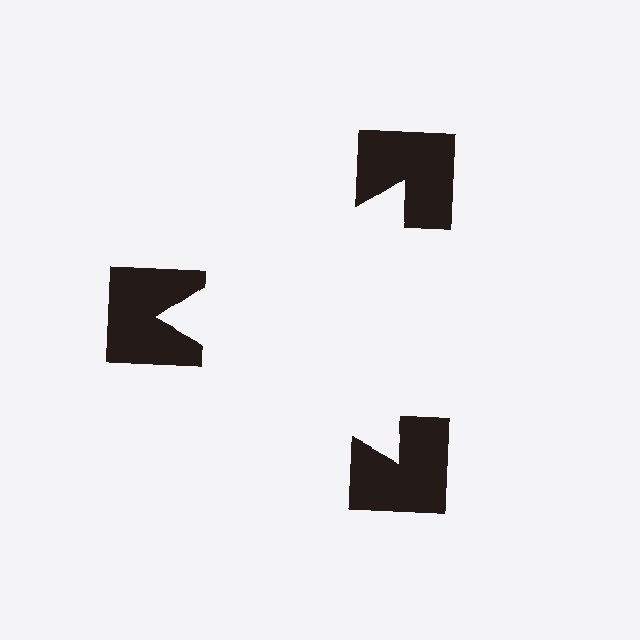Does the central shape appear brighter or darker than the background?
It typically appears slightly brighter than the background, even though no actual brightness change is drawn.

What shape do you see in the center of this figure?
An illusory triangle — its edges are inferred from the aligned wedge cuts in the notched squares, not physically drawn.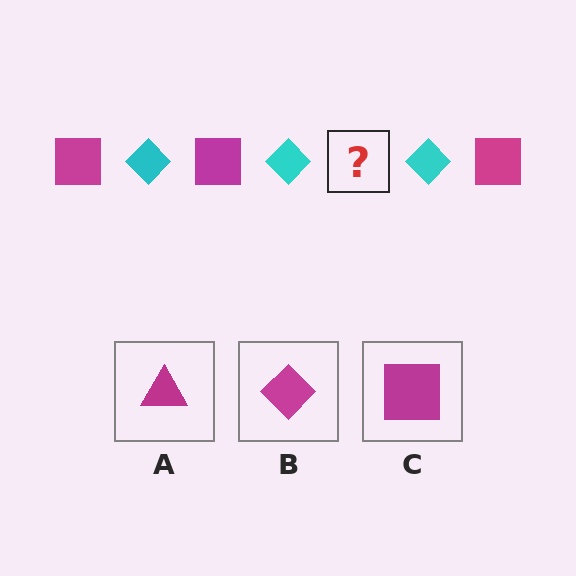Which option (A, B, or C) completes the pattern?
C.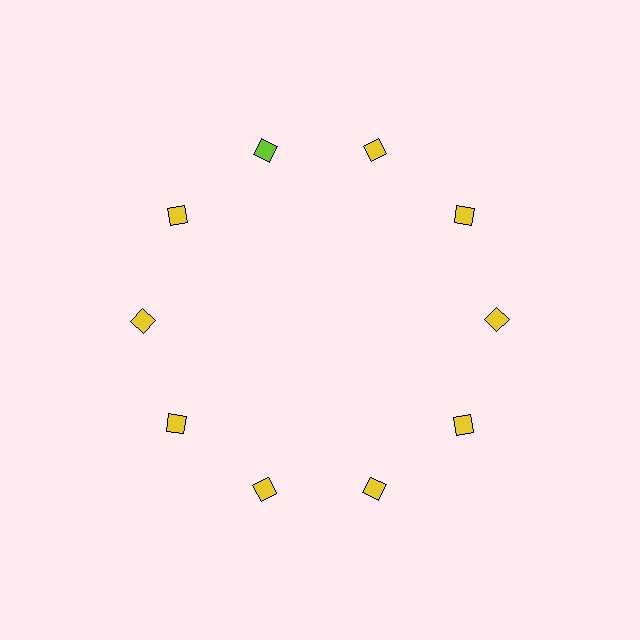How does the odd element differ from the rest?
It has a different color: lime instead of yellow.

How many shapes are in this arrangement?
There are 10 shapes arranged in a ring pattern.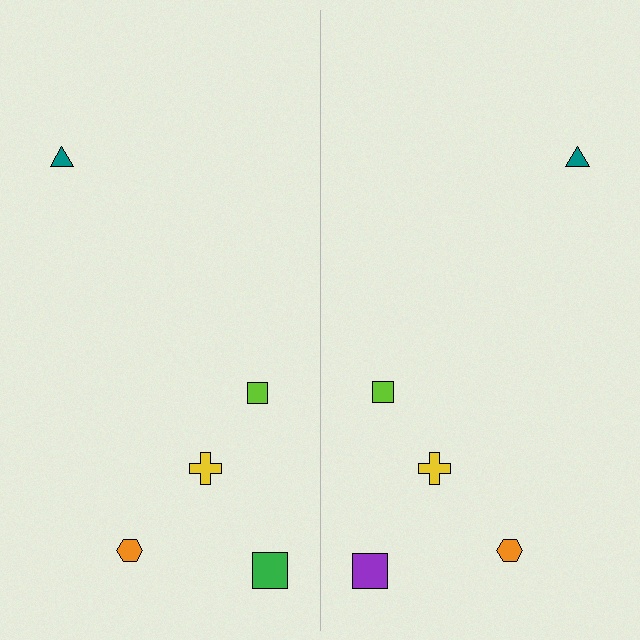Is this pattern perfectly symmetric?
No, the pattern is not perfectly symmetric. The purple square on the right side breaks the symmetry — its mirror counterpart is green.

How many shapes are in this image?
There are 10 shapes in this image.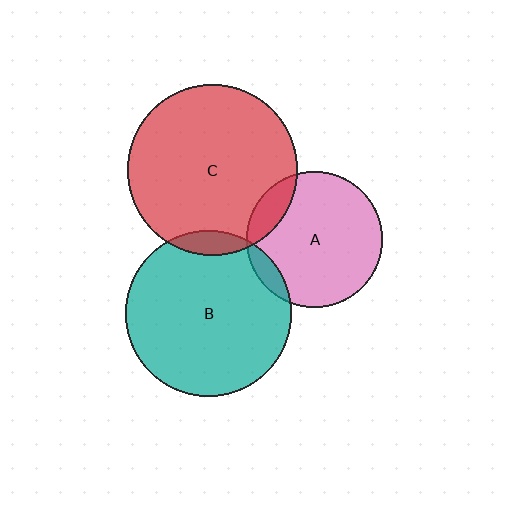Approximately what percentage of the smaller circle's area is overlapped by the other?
Approximately 15%.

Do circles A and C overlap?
Yes.